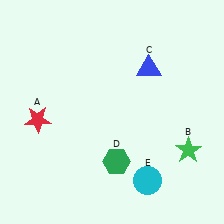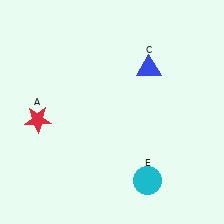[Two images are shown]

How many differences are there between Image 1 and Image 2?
There are 2 differences between the two images.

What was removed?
The green star (B), the green hexagon (D) were removed in Image 2.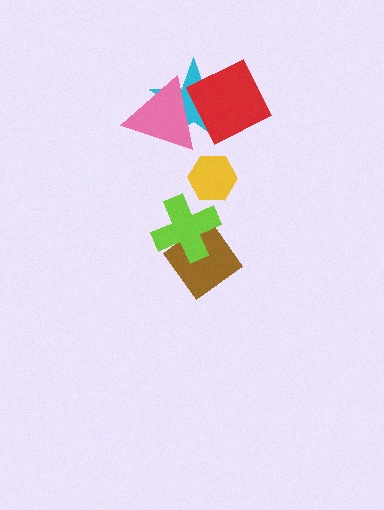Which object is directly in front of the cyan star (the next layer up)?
The red square is directly in front of the cyan star.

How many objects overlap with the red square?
2 objects overlap with the red square.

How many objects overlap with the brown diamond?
1 object overlaps with the brown diamond.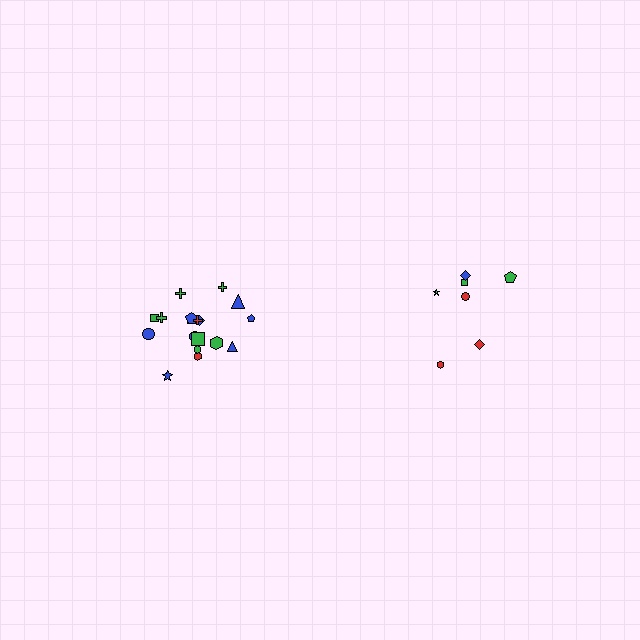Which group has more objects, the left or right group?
The left group.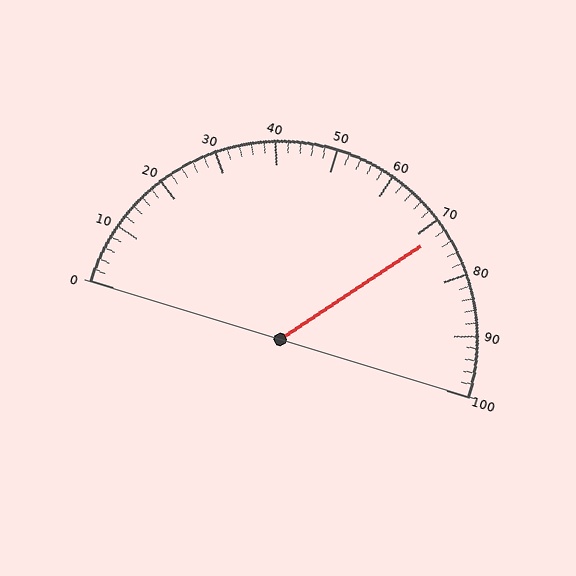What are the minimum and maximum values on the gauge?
The gauge ranges from 0 to 100.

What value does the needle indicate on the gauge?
The needle indicates approximately 72.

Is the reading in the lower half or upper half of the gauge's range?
The reading is in the upper half of the range (0 to 100).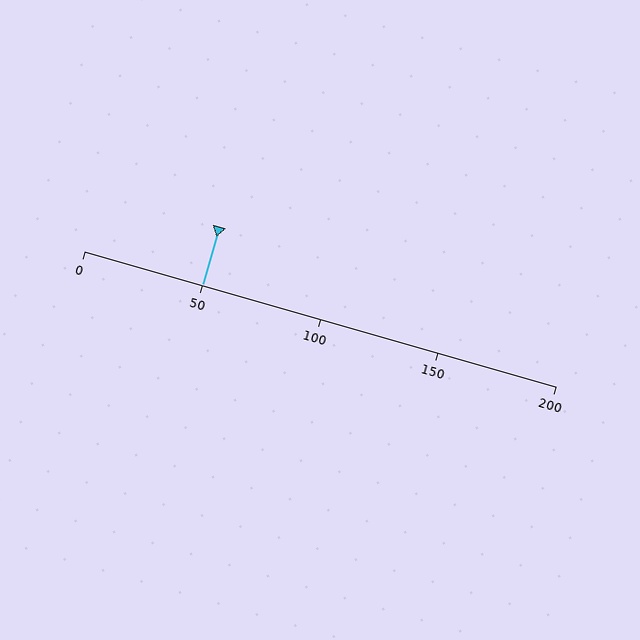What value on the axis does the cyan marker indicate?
The marker indicates approximately 50.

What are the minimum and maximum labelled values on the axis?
The axis runs from 0 to 200.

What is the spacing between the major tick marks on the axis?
The major ticks are spaced 50 apart.